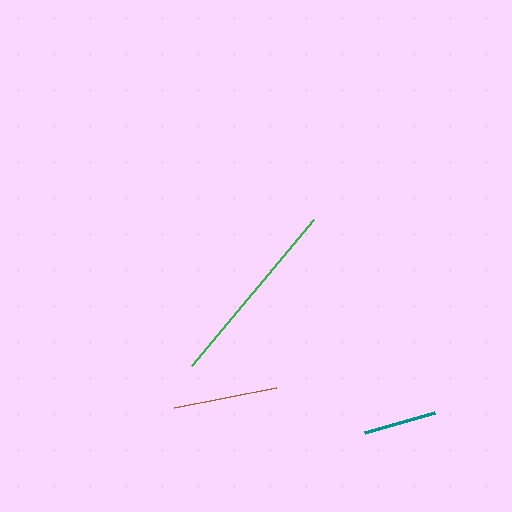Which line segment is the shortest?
The teal line is the shortest at approximately 73 pixels.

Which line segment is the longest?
The green line is the longest at approximately 190 pixels.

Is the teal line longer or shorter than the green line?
The green line is longer than the teal line.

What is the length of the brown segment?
The brown segment is approximately 105 pixels long.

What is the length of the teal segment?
The teal segment is approximately 73 pixels long.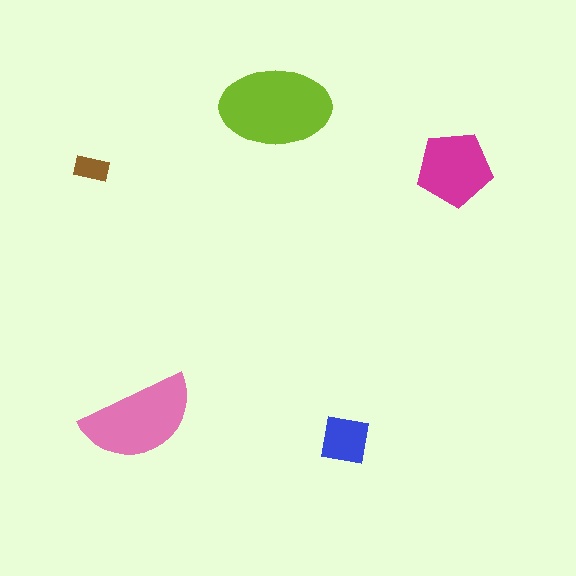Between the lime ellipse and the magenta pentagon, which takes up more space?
The lime ellipse.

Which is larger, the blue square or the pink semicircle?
The pink semicircle.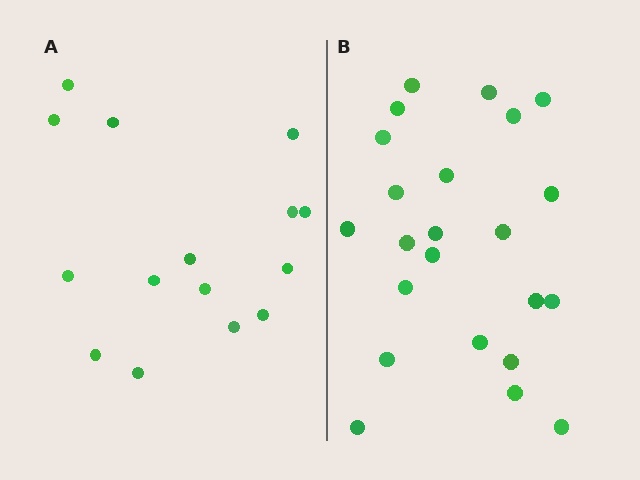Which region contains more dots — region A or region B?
Region B (the right region) has more dots.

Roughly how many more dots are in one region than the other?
Region B has roughly 8 or so more dots than region A.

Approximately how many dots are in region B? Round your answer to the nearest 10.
About 20 dots. (The exact count is 23, which rounds to 20.)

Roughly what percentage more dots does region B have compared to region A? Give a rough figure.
About 55% more.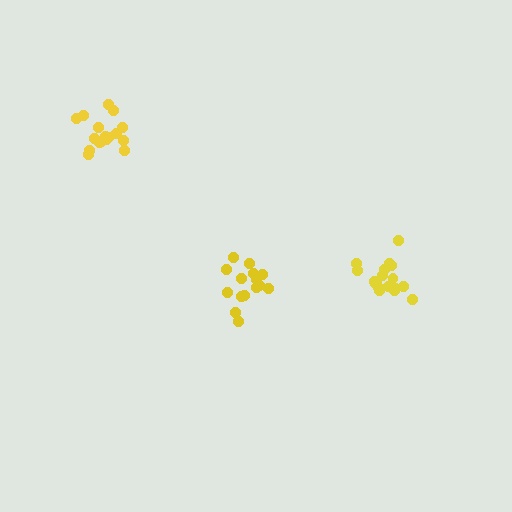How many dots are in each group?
Group 1: 15 dots, Group 2: 19 dots, Group 3: 18 dots (52 total).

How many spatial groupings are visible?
There are 3 spatial groupings.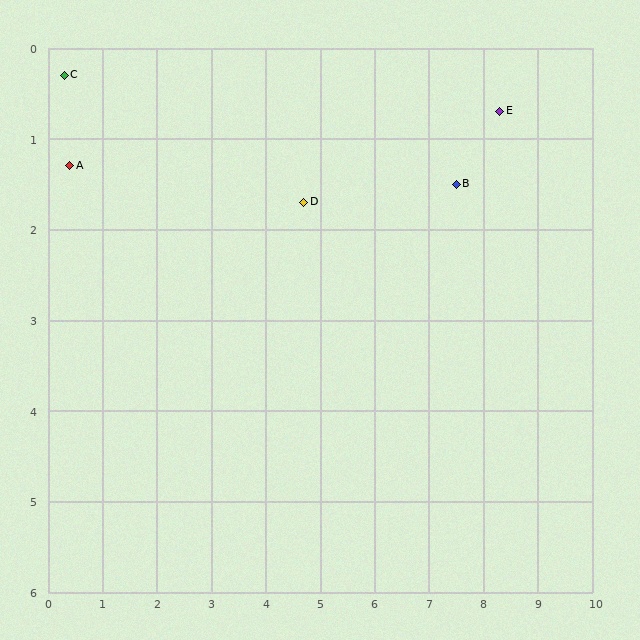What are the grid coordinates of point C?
Point C is at approximately (0.3, 0.3).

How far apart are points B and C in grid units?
Points B and C are about 7.3 grid units apart.